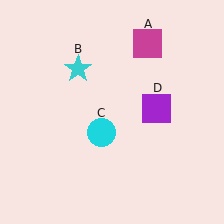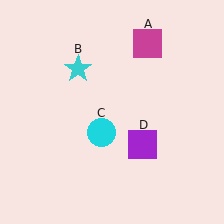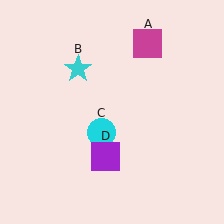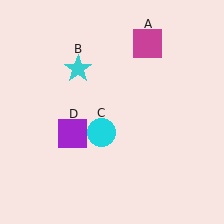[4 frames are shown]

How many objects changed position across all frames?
1 object changed position: purple square (object D).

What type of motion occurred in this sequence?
The purple square (object D) rotated clockwise around the center of the scene.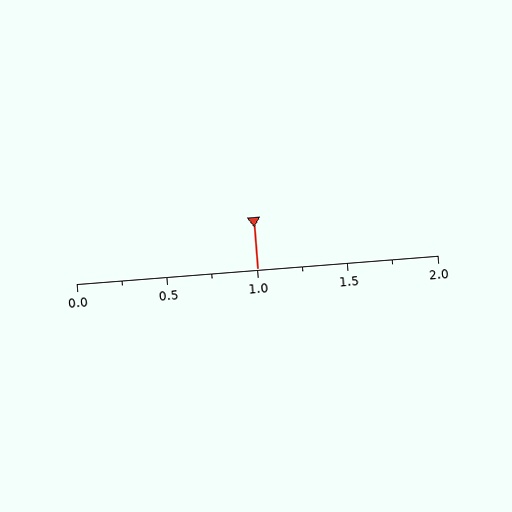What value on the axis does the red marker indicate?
The marker indicates approximately 1.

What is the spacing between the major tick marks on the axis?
The major ticks are spaced 0.5 apart.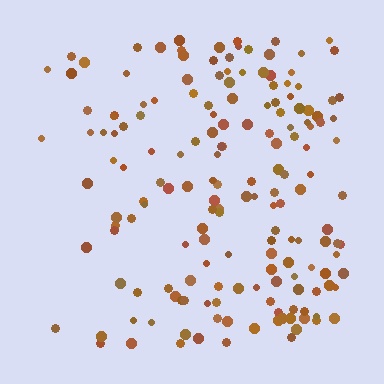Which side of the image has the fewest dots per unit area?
The left.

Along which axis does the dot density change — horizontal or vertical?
Horizontal.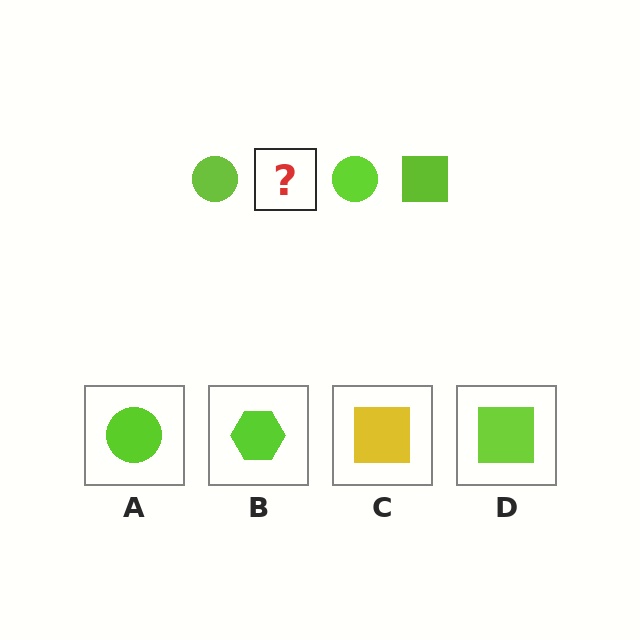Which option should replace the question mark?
Option D.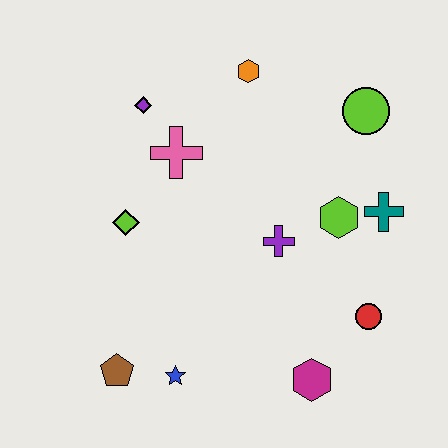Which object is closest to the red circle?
The magenta hexagon is closest to the red circle.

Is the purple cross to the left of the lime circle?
Yes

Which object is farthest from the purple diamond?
The magenta hexagon is farthest from the purple diamond.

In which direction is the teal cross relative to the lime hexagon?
The teal cross is to the right of the lime hexagon.